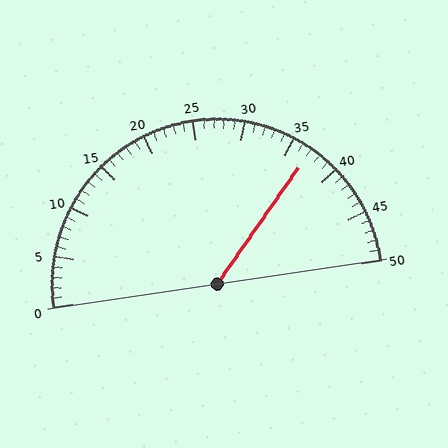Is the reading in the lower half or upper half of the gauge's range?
The reading is in the upper half of the range (0 to 50).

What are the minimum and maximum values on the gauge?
The gauge ranges from 0 to 50.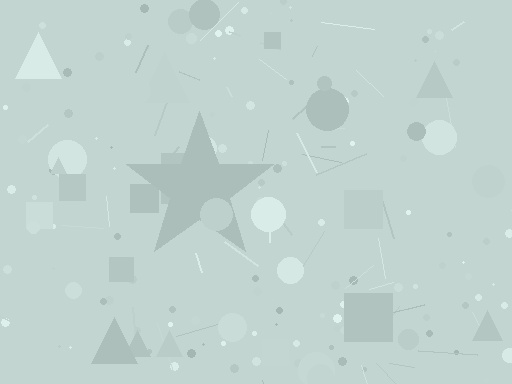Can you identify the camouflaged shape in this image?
The camouflaged shape is a star.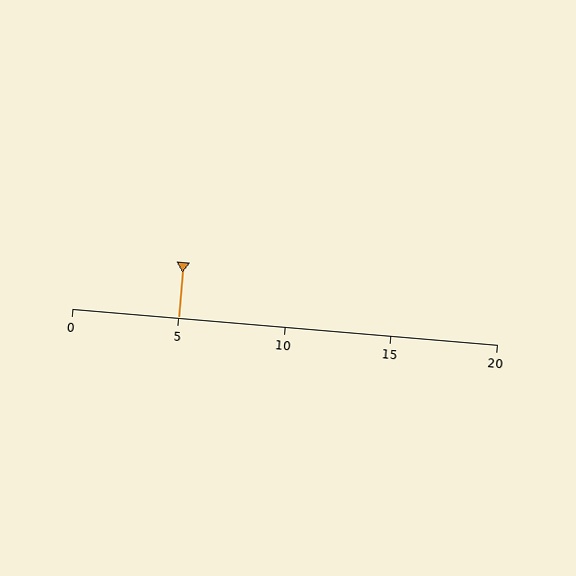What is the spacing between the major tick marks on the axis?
The major ticks are spaced 5 apart.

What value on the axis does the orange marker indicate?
The marker indicates approximately 5.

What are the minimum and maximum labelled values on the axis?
The axis runs from 0 to 20.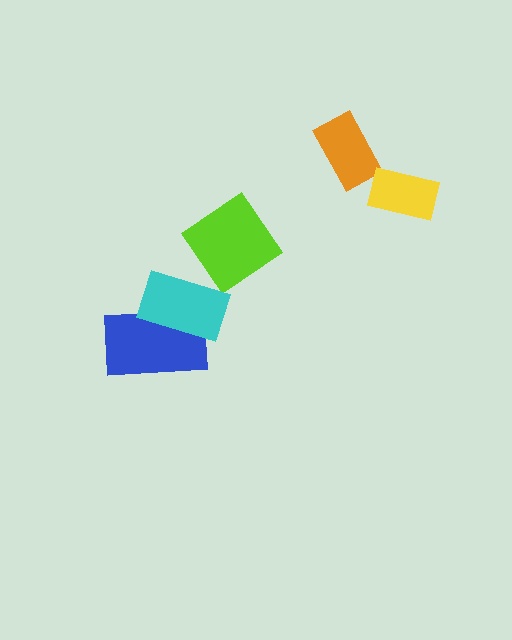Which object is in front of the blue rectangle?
The cyan rectangle is in front of the blue rectangle.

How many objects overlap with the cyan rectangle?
1 object overlaps with the cyan rectangle.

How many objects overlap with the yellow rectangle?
0 objects overlap with the yellow rectangle.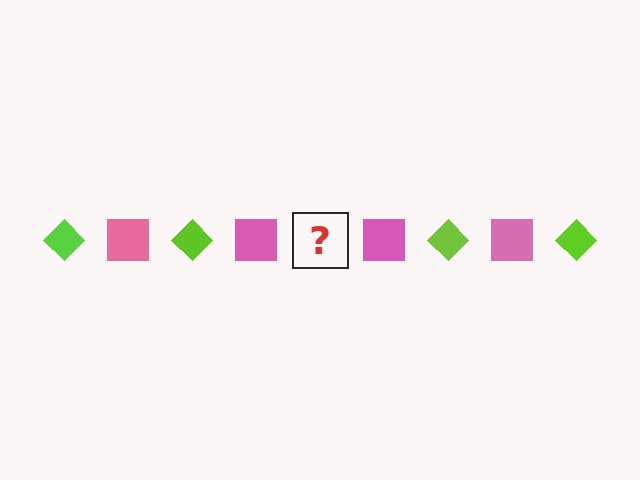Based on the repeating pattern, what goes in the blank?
The blank should be a lime diamond.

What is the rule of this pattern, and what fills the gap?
The rule is that the pattern alternates between lime diamond and pink square. The gap should be filled with a lime diamond.